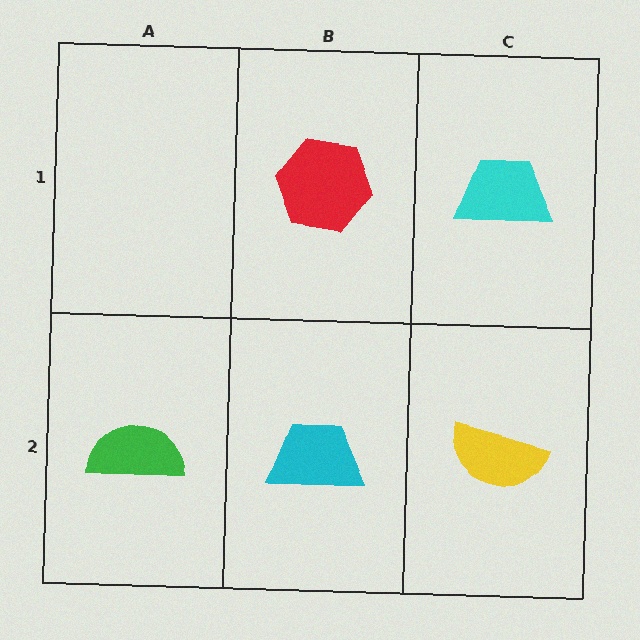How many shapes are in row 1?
2 shapes.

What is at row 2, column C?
A yellow semicircle.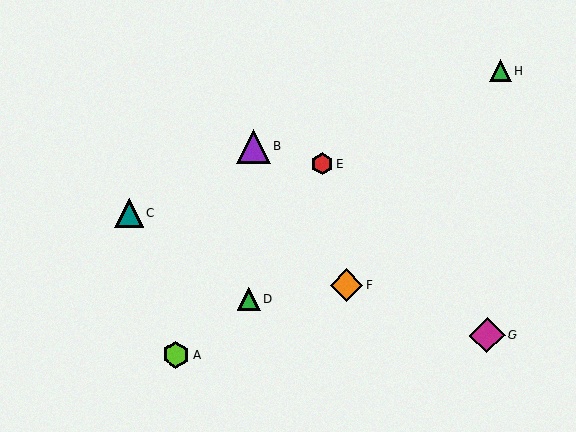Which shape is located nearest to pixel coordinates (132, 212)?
The teal triangle (labeled C) at (129, 213) is nearest to that location.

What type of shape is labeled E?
Shape E is a red hexagon.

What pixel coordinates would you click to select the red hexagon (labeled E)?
Click at (323, 164) to select the red hexagon E.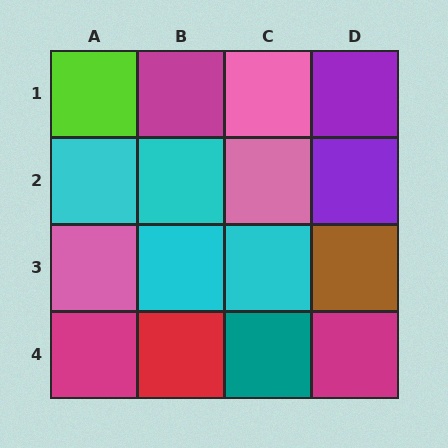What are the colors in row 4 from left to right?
Magenta, red, teal, magenta.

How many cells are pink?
3 cells are pink.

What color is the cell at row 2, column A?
Cyan.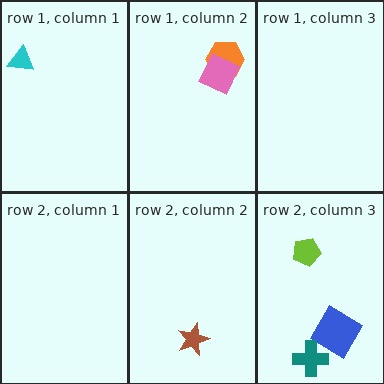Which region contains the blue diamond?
The row 2, column 3 region.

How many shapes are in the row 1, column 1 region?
1.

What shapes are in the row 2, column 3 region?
The lime pentagon, the blue diamond, the teal cross.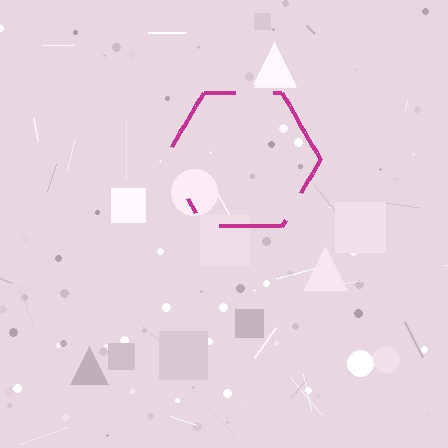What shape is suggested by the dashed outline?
The dashed outline suggests a hexagon.